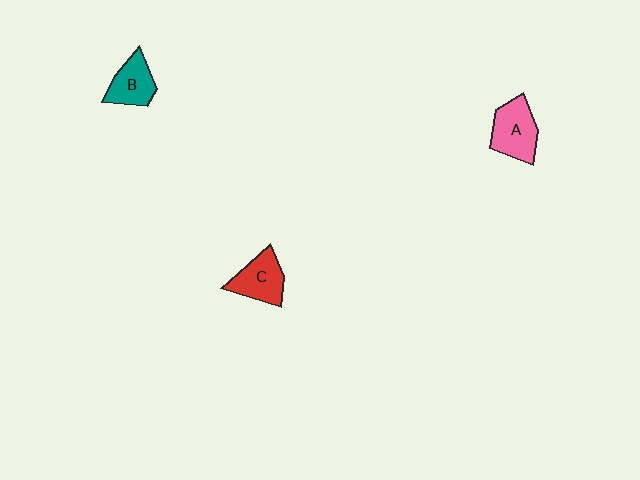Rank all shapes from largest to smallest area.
From largest to smallest: A (pink), C (red), B (teal).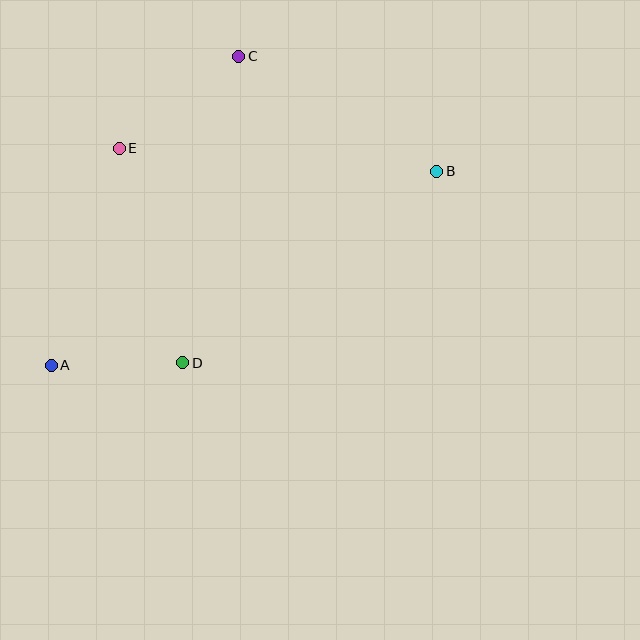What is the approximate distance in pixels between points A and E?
The distance between A and E is approximately 227 pixels.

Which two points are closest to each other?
Points A and D are closest to each other.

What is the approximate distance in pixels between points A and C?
The distance between A and C is approximately 361 pixels.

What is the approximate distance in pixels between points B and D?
The distance between B and D is approximately 318 pixels.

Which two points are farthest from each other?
Points A and B are farthest from each other.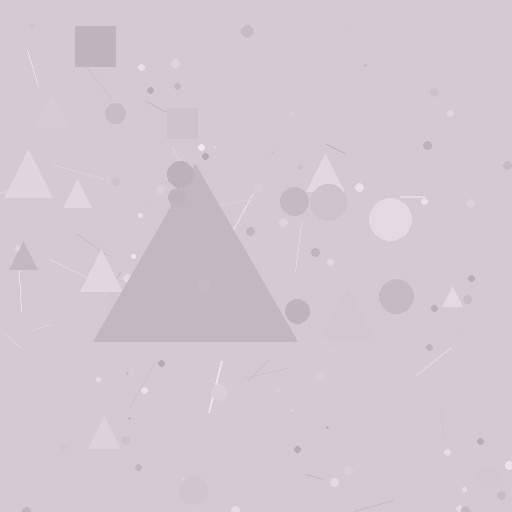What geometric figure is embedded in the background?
A triangle is embedded in the background.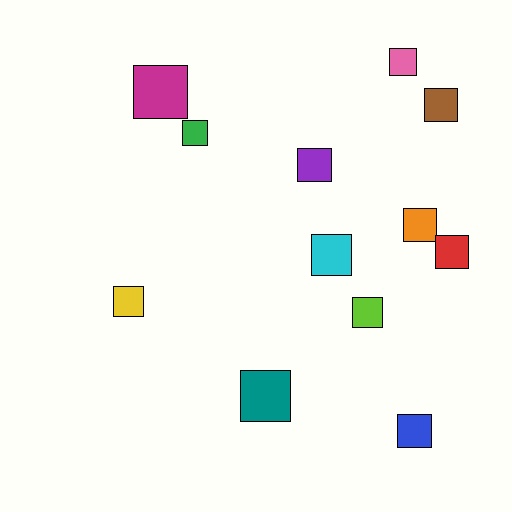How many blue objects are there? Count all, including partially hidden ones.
There is 1 blue object.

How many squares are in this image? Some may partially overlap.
There are 12 squares.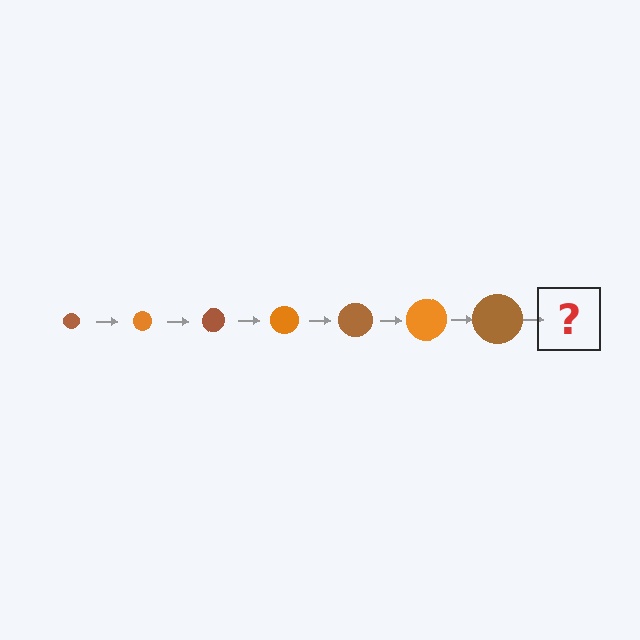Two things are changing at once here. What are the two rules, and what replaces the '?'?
The two rules are that the circle grows larger each step and the color cycles through brown and orange. The '?' should be an orange circle, larger than the previous one.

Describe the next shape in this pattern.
It should be an orange circle, larger than the previous one.